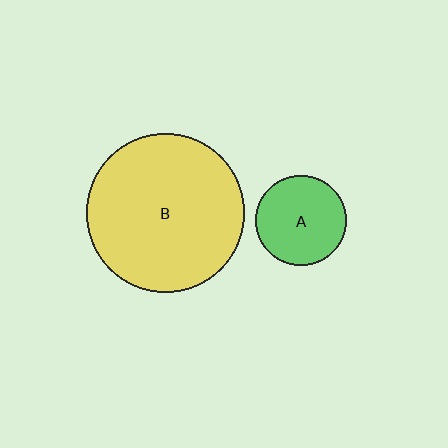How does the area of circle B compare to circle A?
Approximately 3.1 times.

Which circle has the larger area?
Circle B (yellow).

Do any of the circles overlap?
No, none of the circles overlap.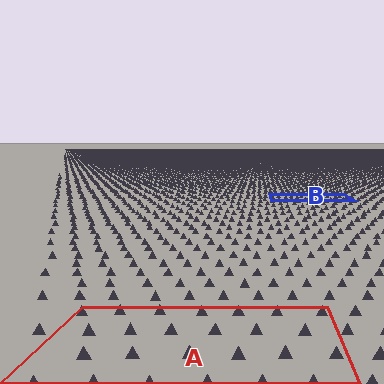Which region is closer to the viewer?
Region A is closer. The texture elements there are larger and more spread out.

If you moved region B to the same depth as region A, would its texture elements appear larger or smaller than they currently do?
They would appear larger. At a closer depth, the same texture elements are projected at a bigger on-screen size.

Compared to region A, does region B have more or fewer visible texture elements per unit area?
Region B has more texture elements per unit area — they are packed more densely because it is farther away.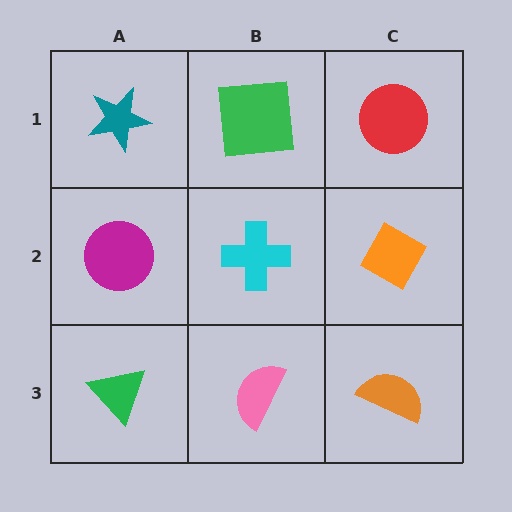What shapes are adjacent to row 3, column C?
An orange diamond (row 2, column C), a pink semicircle (row 3, column B).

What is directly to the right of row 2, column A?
A cyan cross.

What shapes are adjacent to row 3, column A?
A magenta circle (row 2, column A), a pink semicircle (row 3, column B).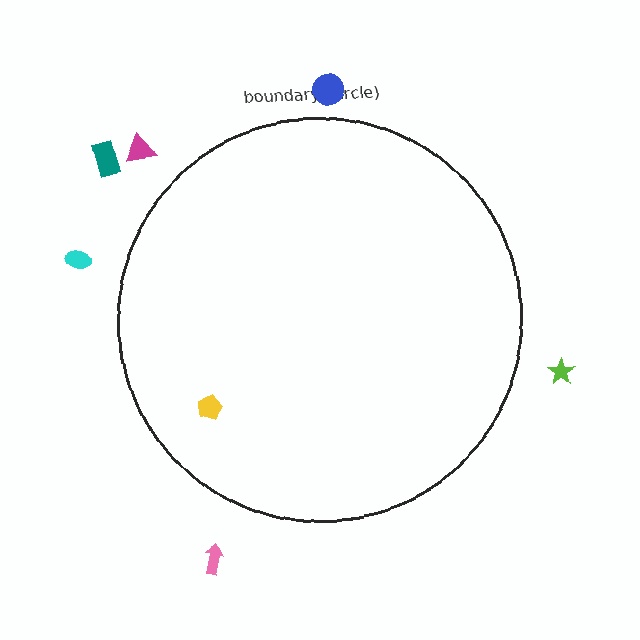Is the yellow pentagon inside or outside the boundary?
Inside.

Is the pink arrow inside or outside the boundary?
Outside.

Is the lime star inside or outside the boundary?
Outside.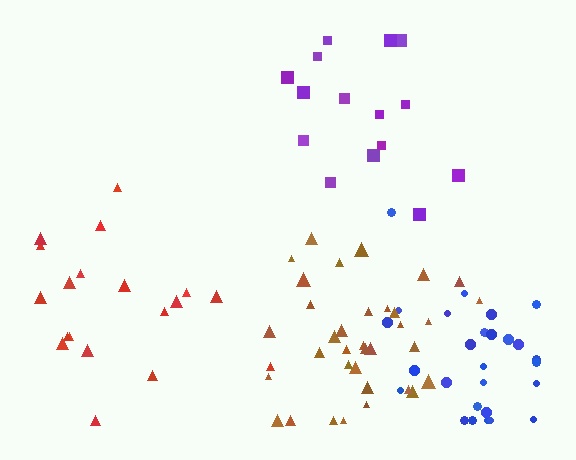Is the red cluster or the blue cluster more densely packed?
Blue.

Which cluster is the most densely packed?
Brown.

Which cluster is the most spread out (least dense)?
Purple.